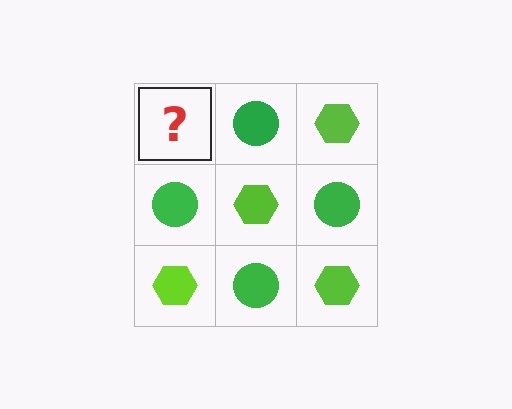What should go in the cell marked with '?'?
The missing cell should contain a lime hexagon.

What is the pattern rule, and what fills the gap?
The rule is that it alternates lime hexagon and green circle in a checkerboard pattern. The gap should be filled with a lime hexagon.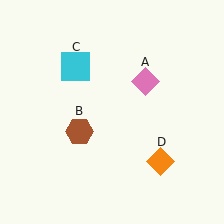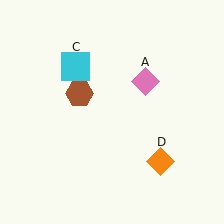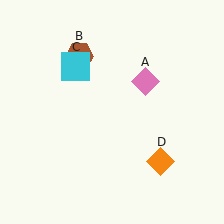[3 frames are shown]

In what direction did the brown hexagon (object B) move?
The brown hexagon (object B) moved up.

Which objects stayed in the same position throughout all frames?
Pink diamond (object A) and cyan square (object C) and orange diamond (object D) remained stationary.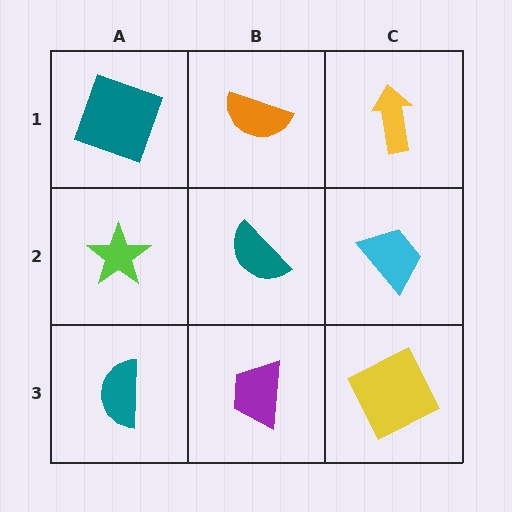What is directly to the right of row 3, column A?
A purple trapezoid.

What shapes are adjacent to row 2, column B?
An orange semicircle (row 1, column B), a purple trapezoid (row 3, column B), a lime star (row 2, column A), a cyan trapezoid (row 2, column C).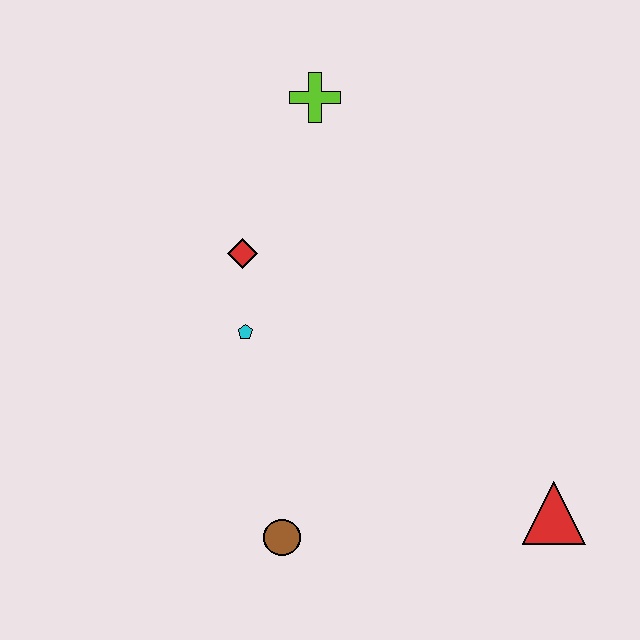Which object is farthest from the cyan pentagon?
The red triangle is farthest from the cyan pentagon.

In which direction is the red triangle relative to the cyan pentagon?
The red triangle is to the right of the cyan pentagon.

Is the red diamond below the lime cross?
Yes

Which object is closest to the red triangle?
The brown circle is closest to the red triangle.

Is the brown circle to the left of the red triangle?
Yes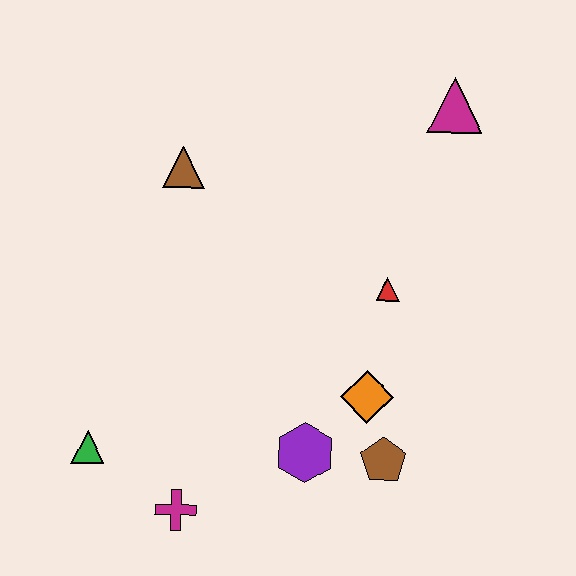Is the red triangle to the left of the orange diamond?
No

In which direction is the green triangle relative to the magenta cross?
The green triangle is to the left of the magenta cross.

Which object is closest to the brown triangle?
The red triangle is closest to the brown triangle.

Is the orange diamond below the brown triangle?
Yes